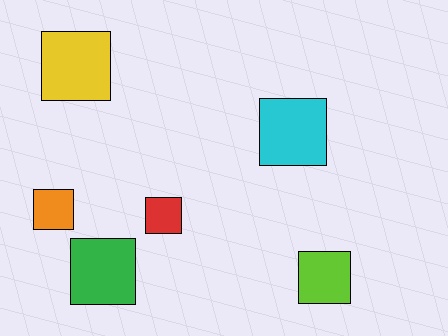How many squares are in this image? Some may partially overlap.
There are 6 squares.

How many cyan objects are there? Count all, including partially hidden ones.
There is 1 cyan object.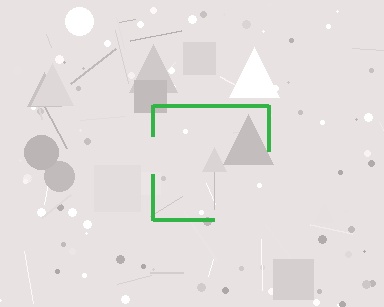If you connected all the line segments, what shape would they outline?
They would outline a square.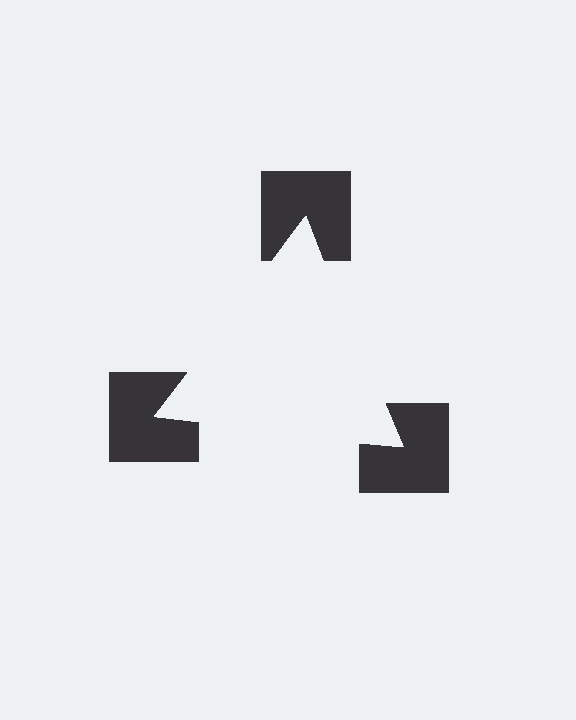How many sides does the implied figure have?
3 sides.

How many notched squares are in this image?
There are 3 — one at each vertex of the illusory triangle.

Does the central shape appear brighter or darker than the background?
It typically appears slightly brighter than the background, even though no actual brightness change is drawn.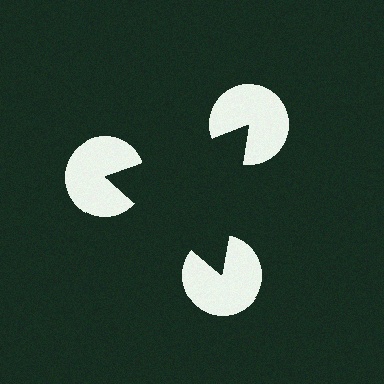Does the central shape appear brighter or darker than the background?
It typically appears slightly darker than the background, even though no actual brightness change is drawn.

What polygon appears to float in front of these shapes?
An illusory triangle — its edges are inferred from the aligned wedge cuts in the pac-man discs, not physically drawn.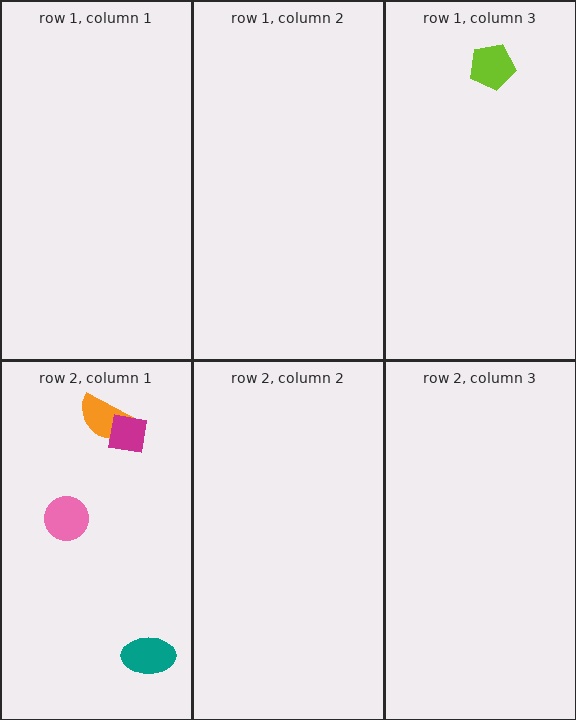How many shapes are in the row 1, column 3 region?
1.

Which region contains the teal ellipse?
The row 2, column 1 region.